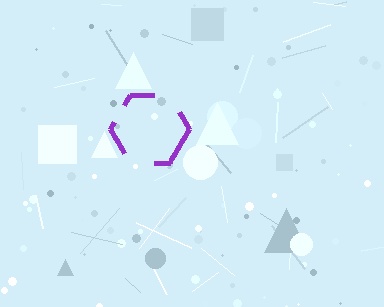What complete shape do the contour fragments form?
The contour fragments form a hexagon.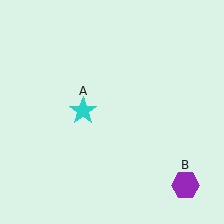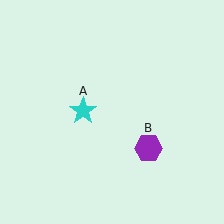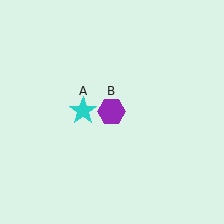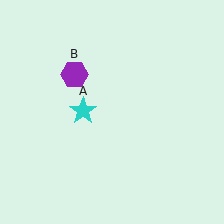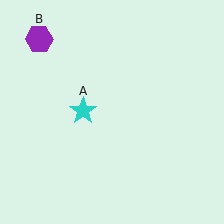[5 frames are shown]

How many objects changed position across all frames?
1 object changed position: purple hexagon (object B).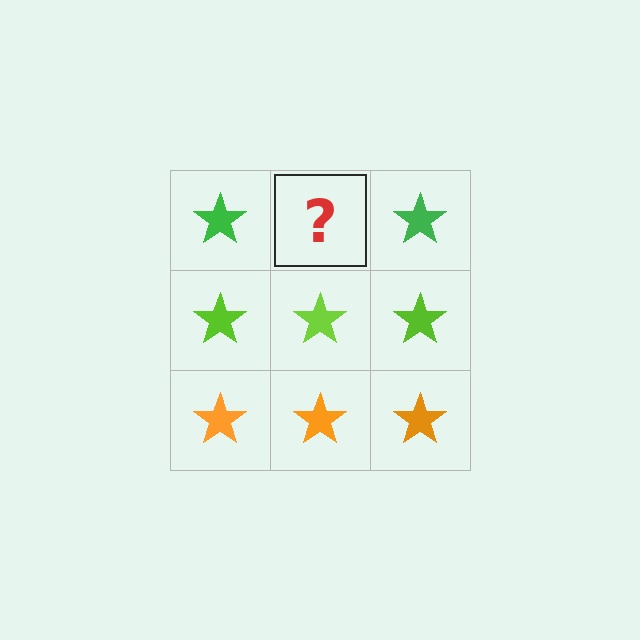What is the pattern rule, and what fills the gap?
The rule is that each row has a consistent color. The gap should be filled with a green star.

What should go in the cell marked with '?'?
The missing cell should contain a green star.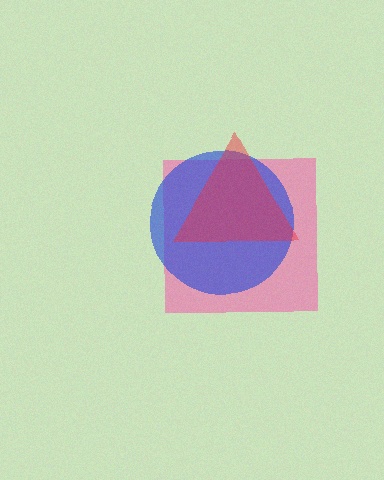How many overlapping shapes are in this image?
There are 3 overlapping shapes in the image.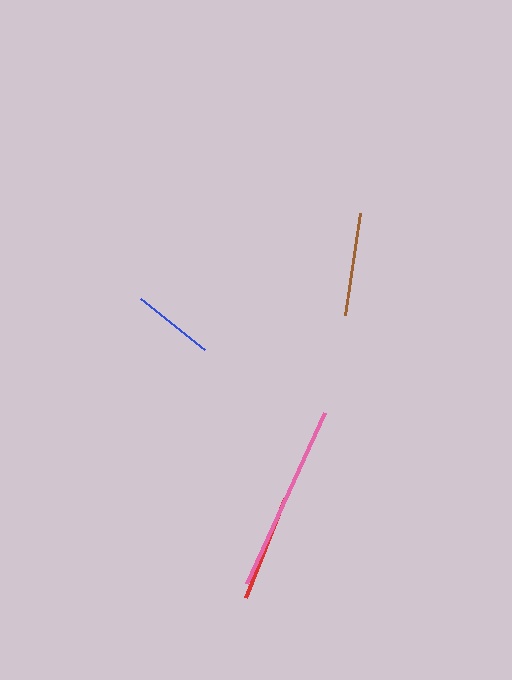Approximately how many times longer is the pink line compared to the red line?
The pink line is approximately 1.8 times the length of the red line.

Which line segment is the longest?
The pink line is the longest at approximately 188 pixels.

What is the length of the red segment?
The red segment is approximately 106 pixels long.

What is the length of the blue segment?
The blue segment is approximately 82 pixels long.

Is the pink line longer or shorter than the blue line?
The pink line is longer than the blue line.